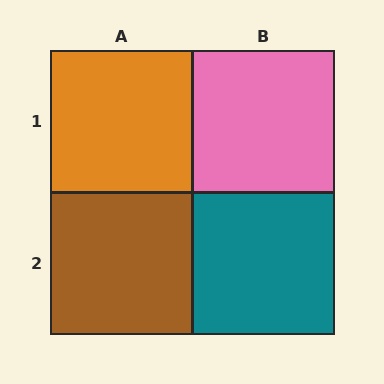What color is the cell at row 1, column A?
Orange.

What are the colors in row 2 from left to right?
Brown, teal.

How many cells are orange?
1 cell is orange.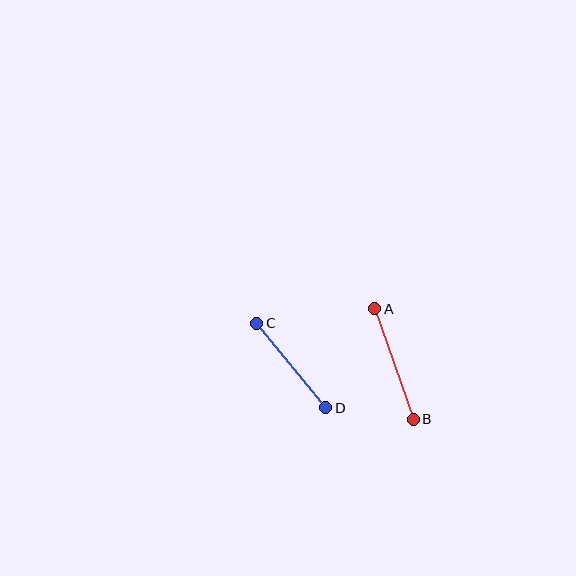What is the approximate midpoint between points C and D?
The midpoint is at approximately (291, 366) pixels.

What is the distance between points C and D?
The distance is approximately 109 pixels.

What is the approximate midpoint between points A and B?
The midpoint is at approximately (394, 364) pixels.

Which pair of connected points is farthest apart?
Points A and B are farthest apart.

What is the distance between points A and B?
The distance is approximately 117 pixels.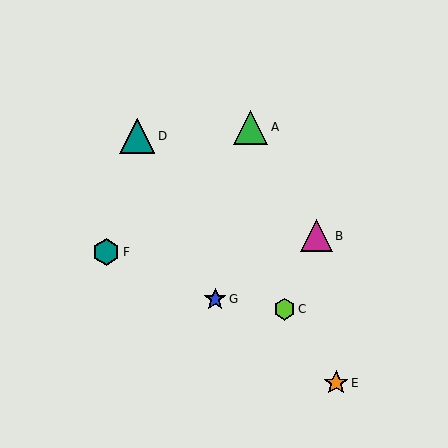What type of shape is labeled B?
Shape B is a magenta triangle.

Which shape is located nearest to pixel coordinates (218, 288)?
The blue star (labeled G) at (215, 299) is nearest to that location.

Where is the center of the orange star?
The center of the orange star is at (336, 383).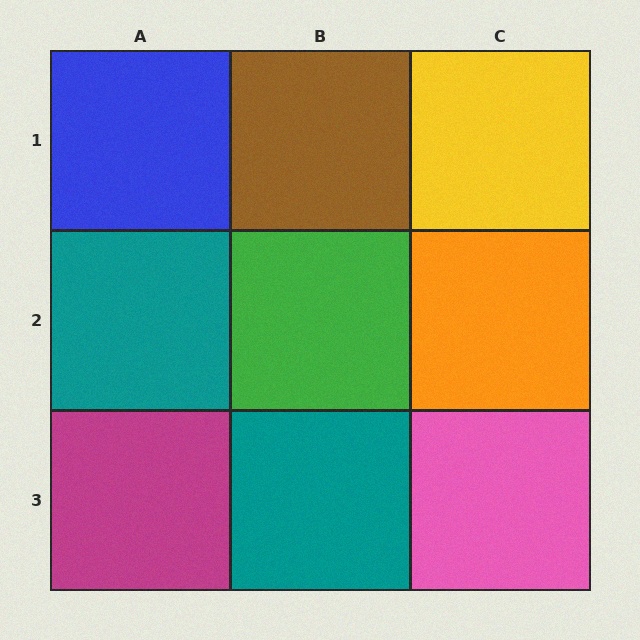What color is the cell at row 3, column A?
Magenta.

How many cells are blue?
1 cell is blue.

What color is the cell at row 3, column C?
Pink.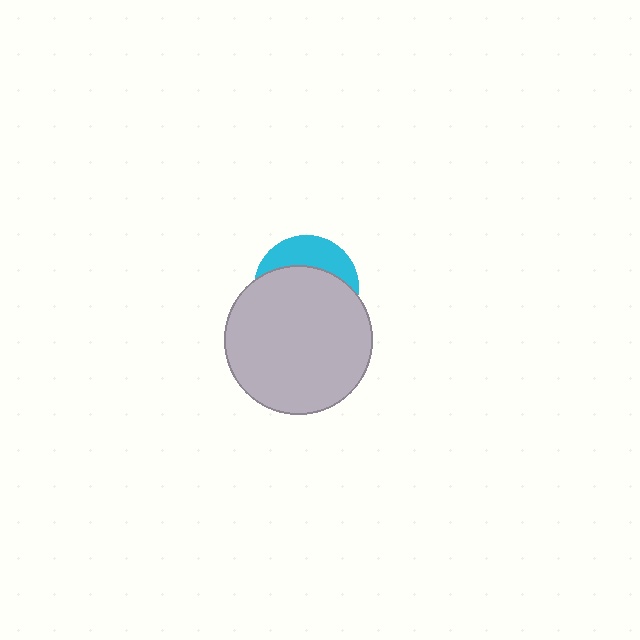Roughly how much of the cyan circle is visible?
A small part of it is visible (roughly 32%).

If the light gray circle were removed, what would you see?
You would see the complete cyan circle.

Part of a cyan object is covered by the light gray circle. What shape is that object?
It is a circle.